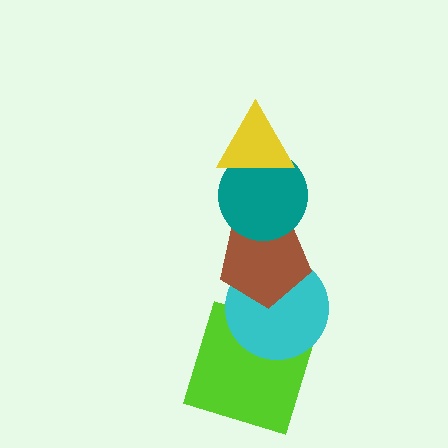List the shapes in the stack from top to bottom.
From top to bottom: the yellow triangle, the teal circle, the brown pentagon, the cyan circle, the lime square.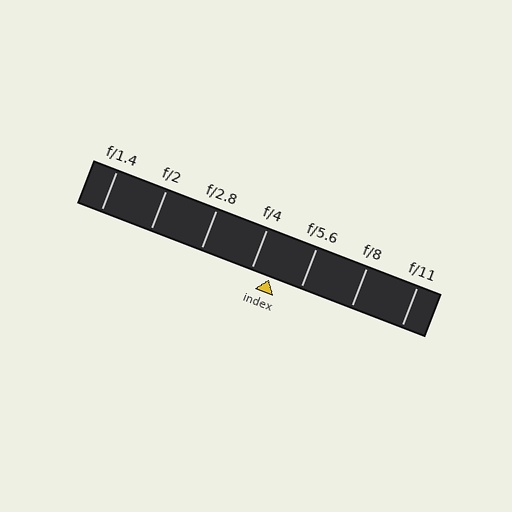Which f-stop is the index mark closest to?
The index mark is closest to f/4.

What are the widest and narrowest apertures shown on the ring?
The widest aperture shown is f/1.4 and the narrowest is f/11.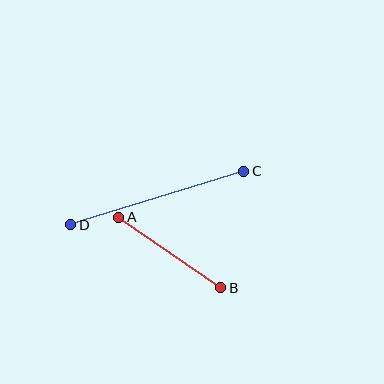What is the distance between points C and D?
The distance is approximately 181 pixels.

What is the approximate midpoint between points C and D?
The midpoint is at approximately (157, 198) pixels.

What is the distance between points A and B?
The distance is approximately 124 pixels.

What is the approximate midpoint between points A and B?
The midpoint is at approximately (170, 252) pixels.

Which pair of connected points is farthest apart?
Points C and D are farthest apart.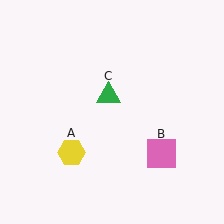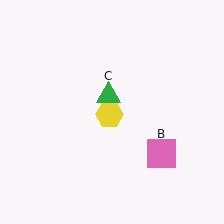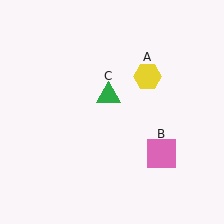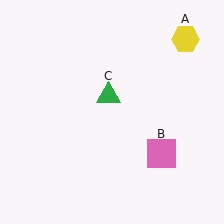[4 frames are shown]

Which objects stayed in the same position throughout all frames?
Pink square (object B) and green triangle (object C) remained stationary.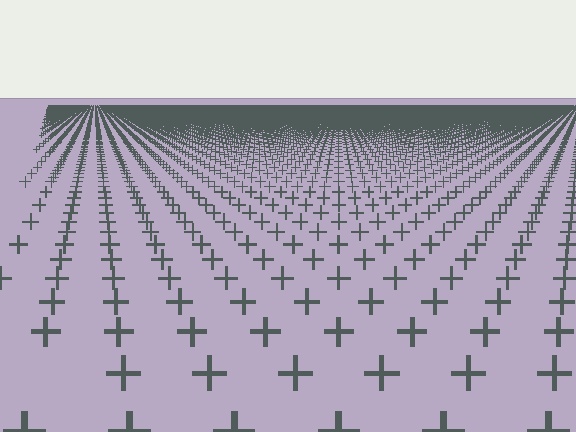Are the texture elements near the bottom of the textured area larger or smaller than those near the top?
Larger. Near the bottom, elements are closer to the viewer and appear at a bigger on-screen size.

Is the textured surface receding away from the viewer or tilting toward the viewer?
The surface is receding away from the viewer. Texture elements get smaller and denser toward the top.